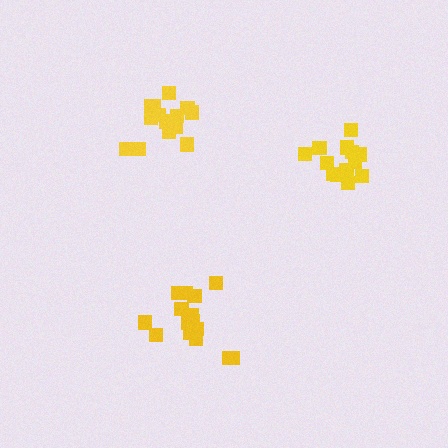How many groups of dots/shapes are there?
There are 3 groups.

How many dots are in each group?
Group 1: 14 dots, Group 2: 13 dots, Group 3: 17 dots (44 total).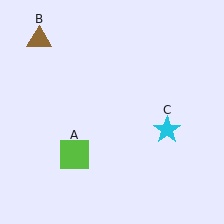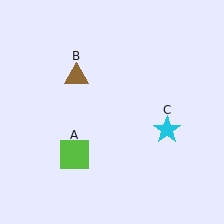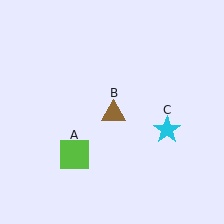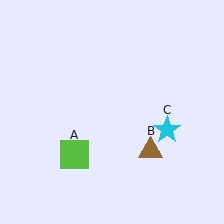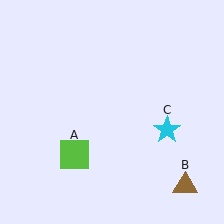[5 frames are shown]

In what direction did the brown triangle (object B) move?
The brown triangle (object B) moved down and to the right.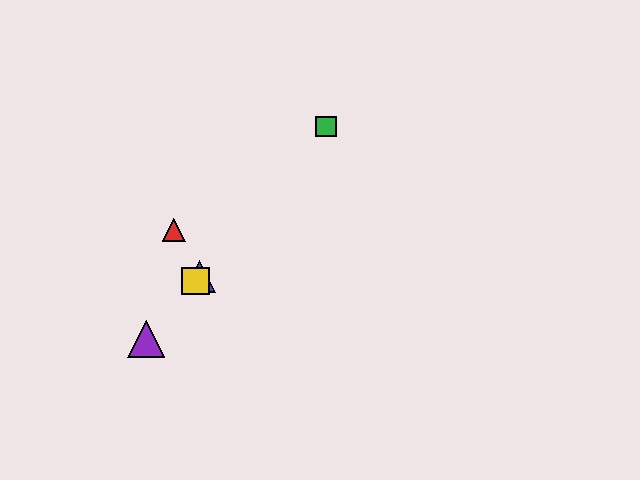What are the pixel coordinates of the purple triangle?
The purple triangle is at (146, 339).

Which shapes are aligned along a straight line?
The blue triangle, the green square, the yellow square, the purple triangle are aligned along a straight line.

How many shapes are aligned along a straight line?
4 shapes (the blue triangle, the green square, the yellow square, the purple triangle) are aligned along a straight line.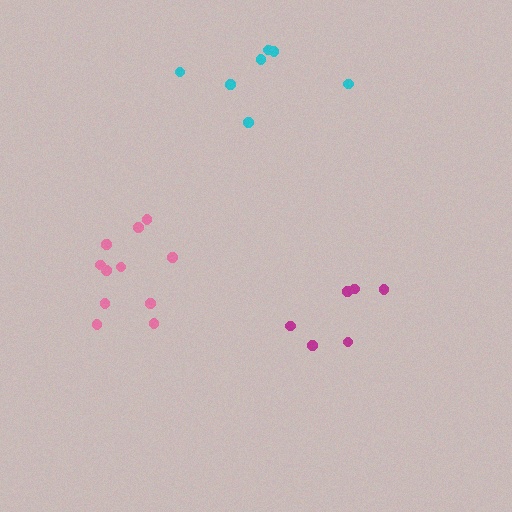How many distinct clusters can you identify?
There are 3 distinct clusters.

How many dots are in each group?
Group 1: 11 dots, Group 2: 6 dots, Group 3: 7 dots (24 total).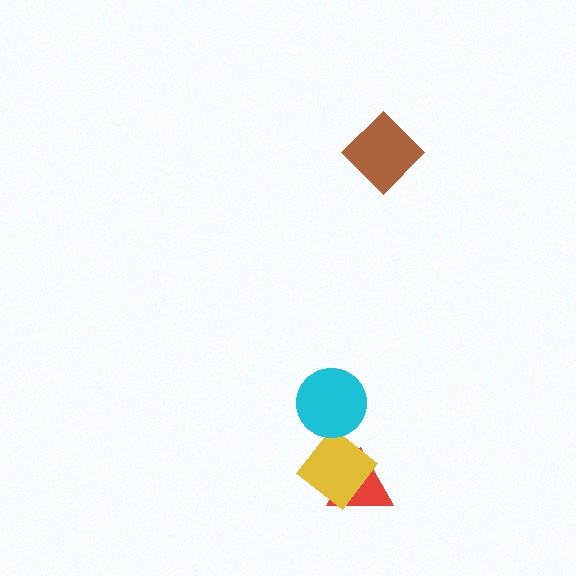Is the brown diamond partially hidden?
No, no other shape covers it.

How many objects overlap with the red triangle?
1 object overlaps with the red triangle.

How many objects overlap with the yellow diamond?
2 objects overlap with the yellow diamond.